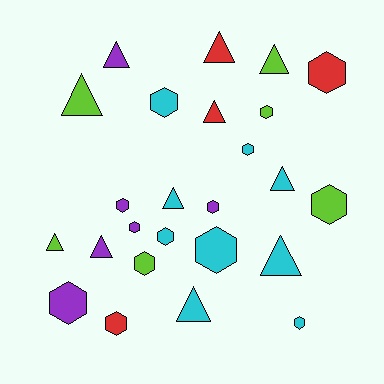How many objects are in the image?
There are 25 objects.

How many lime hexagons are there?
There are 3 lime hexagons.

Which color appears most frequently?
Cyan, with 9 objects.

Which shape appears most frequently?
Hexagon, with 14 objects.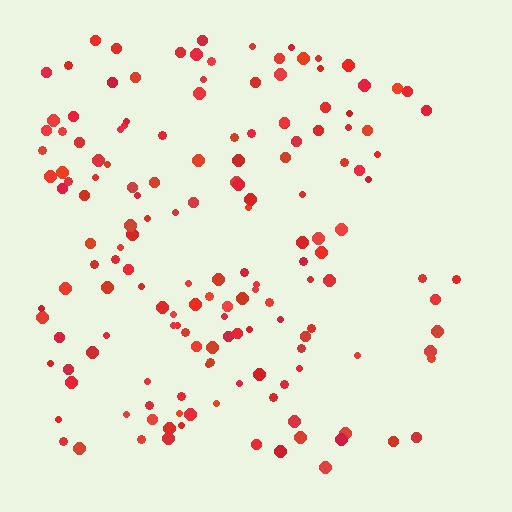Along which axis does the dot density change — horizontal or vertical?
Horizontal.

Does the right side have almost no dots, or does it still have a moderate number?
Still a moderate number, just noticeably fewer than the left.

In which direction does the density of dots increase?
From right to left, with the left side densest.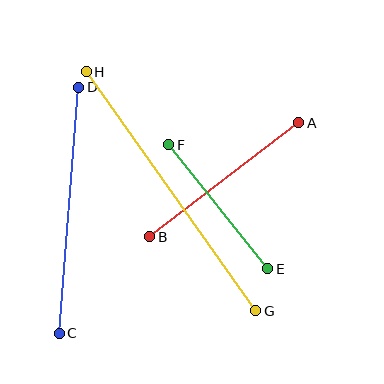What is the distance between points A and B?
The distance is approximately 188 pixels.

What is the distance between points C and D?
The distance is approximately 246 pixels.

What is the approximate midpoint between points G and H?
The midpoint is at approximately (171, 191) pixels.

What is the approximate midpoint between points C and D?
The midpoint is at approximately (69, 210) pixels.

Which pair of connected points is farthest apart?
Points G and H are farthest apart.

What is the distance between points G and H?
The distance is approximately 293 pixels.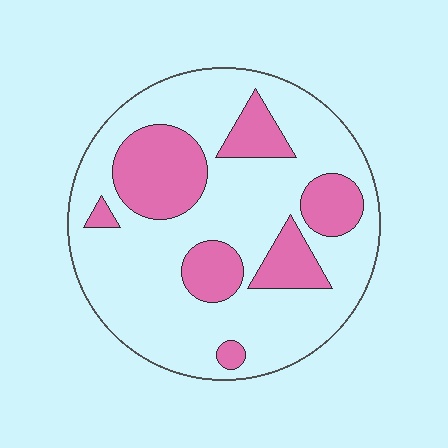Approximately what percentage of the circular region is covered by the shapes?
Approximately 25%.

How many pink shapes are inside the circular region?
7.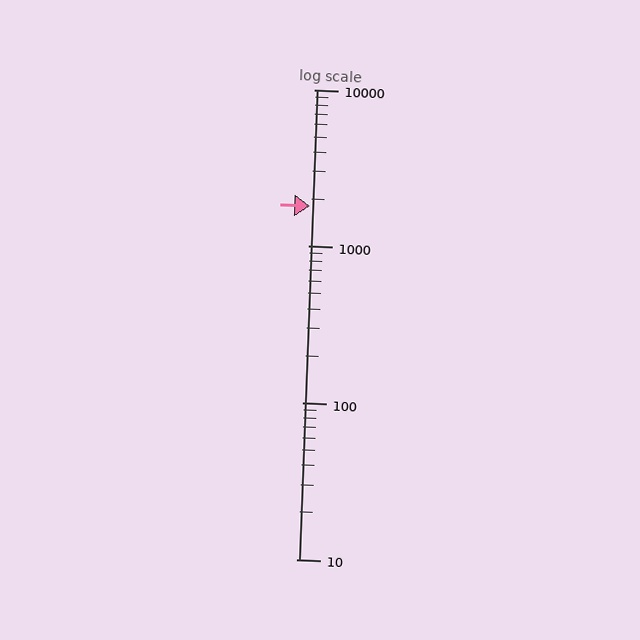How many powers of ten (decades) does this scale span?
The scale spans 3 decades, from 10 to 10000.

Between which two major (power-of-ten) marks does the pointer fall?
The pointer is between 1000 and 10000.